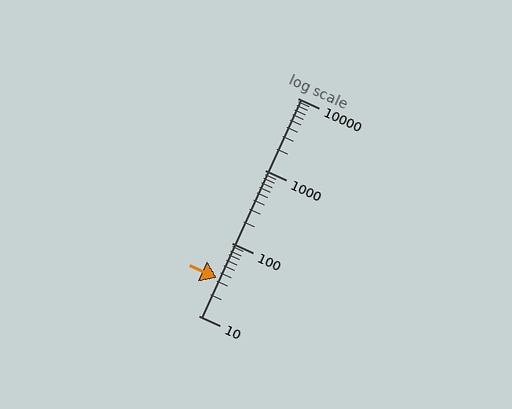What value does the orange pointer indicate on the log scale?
The pointer indicates approximately 33.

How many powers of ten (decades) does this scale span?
The scale spans 3 decades, from 10 to 10000.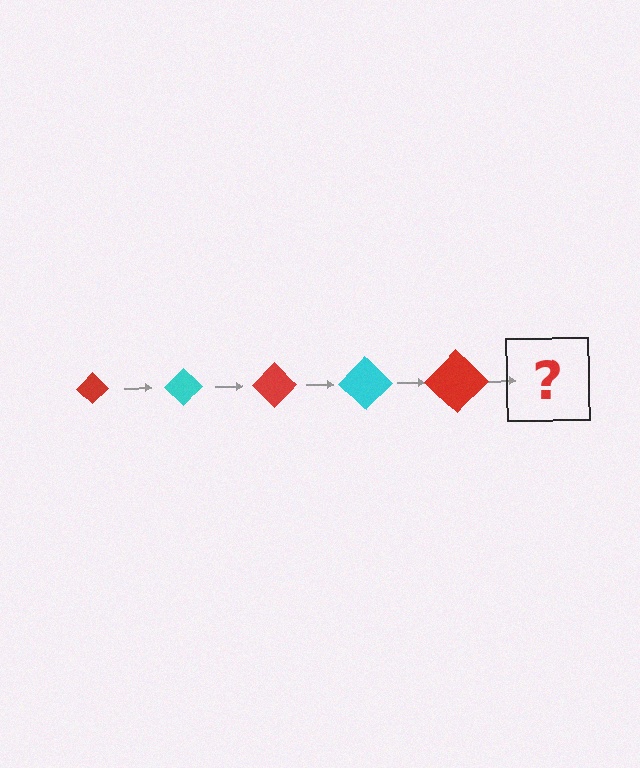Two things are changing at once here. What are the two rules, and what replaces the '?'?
The two rules are that the diamond grows larger each step and the color cycles through red and cyan. The '?' should be a cyan diamond, larger than the previous one.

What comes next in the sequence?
The next element should be a cyan diamond, larger than the previous one.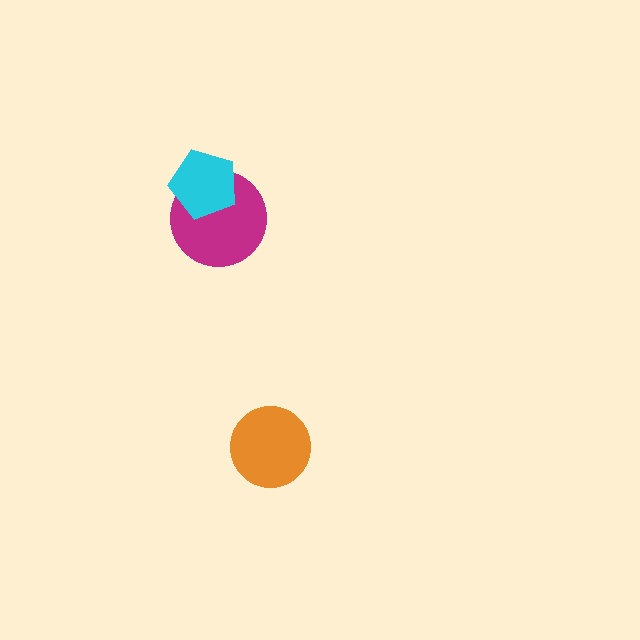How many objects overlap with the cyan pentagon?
1 object overlaps with the cyan pentagon.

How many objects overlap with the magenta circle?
1 object overlaps with the magenta circle.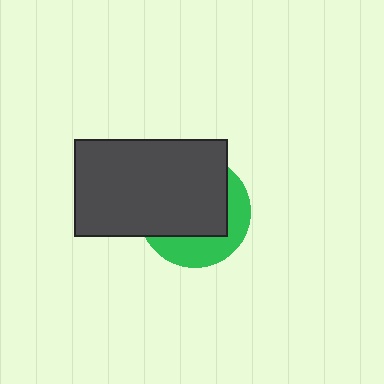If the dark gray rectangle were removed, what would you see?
You would see the complete green circle.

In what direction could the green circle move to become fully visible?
The green circle could move toward the lower-right. That would shift it out from behind the dark gray rectangle entirely.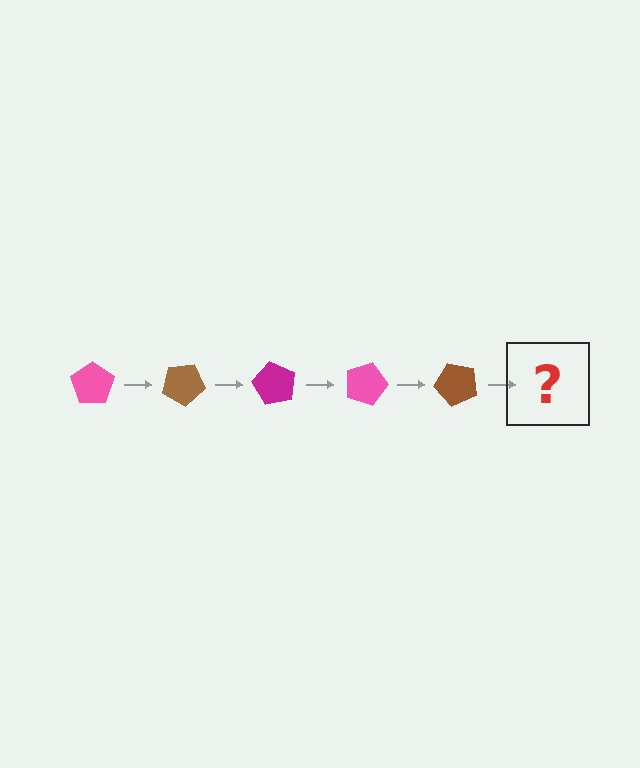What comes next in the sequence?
The next element should be a magenta pentagon, rotated 150 degrees from the start.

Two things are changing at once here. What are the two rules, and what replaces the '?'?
The two rules are that it rotates 30 degrees each step and the color cycles through pink, brown, and magenta. The '?' should be a magenta pentagon, rotated 150 degrees from the start.